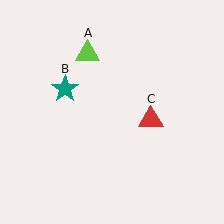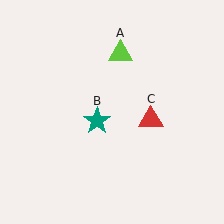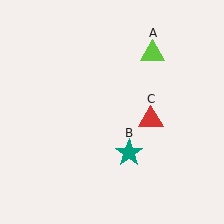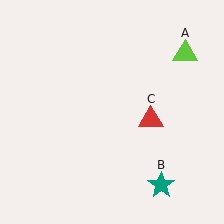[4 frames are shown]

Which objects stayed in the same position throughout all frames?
Red triangle (object C) remained stationary.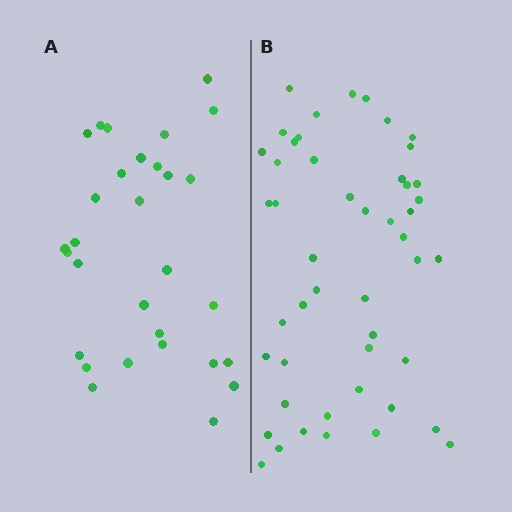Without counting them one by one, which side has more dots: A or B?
Region B (the right region) has more dots.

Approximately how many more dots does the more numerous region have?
Region B has approximately 20 more dots than region A.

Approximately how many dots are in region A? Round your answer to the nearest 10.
About 30 dots.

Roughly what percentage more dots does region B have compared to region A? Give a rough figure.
About 60% more.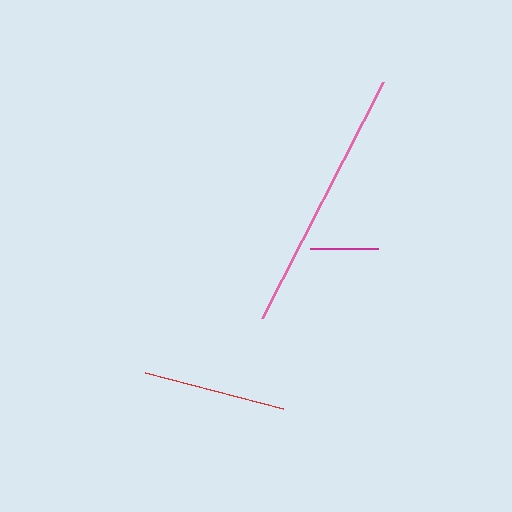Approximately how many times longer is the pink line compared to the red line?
The pink line is approximately 1.9 times the length of the red line.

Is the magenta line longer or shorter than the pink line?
The pink line is longer than the magenta line.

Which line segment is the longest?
The pink line is the longest at approximately 266 pixels.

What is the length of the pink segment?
The pink segment is approximately 266 pixels long.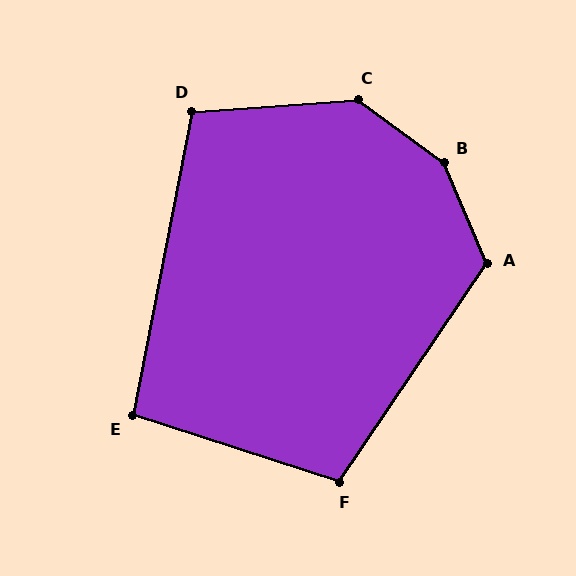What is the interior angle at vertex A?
Approximately 123 degrees (obtuse).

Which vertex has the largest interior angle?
B, at approximately 149 degrees.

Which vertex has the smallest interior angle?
E, at approximately 97 degrees.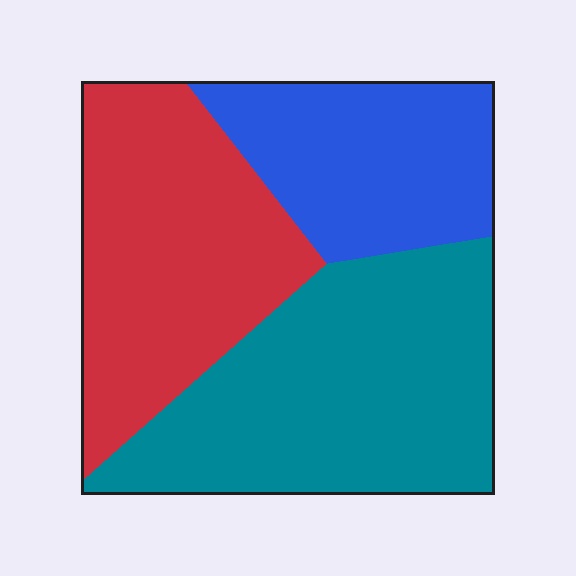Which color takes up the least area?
Blue, at roughly 25%.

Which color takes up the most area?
Teal, at roughly 40%.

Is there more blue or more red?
Red.